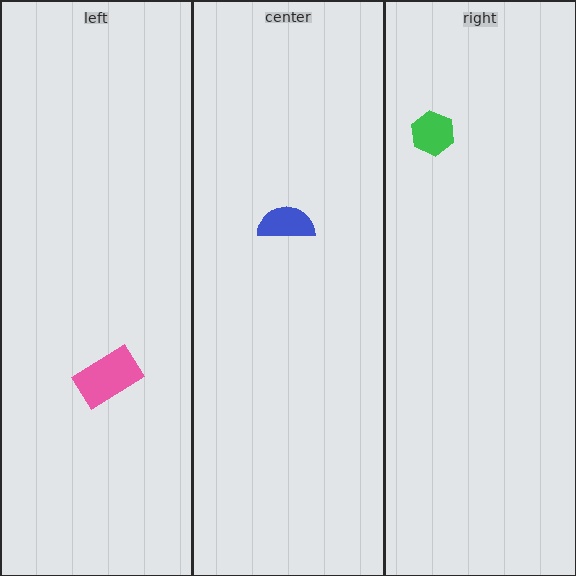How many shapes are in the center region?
1.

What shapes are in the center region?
The blue semicircle.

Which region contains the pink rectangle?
The left region.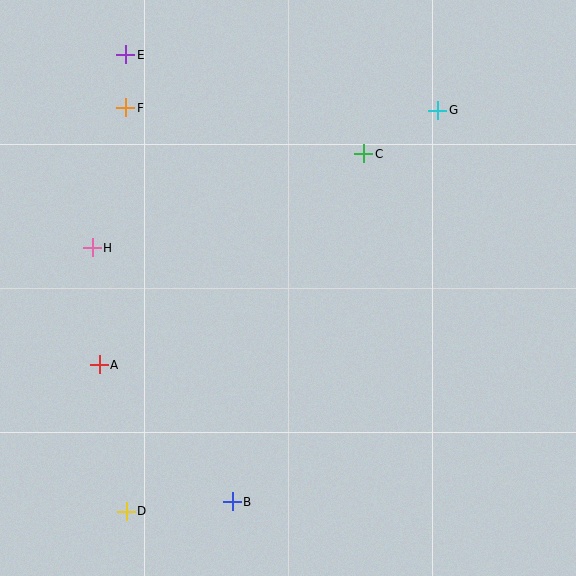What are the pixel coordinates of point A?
Point A is at (99, 365).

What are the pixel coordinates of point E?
Point E is at (126, 55).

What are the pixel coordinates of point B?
Point B is at (232, 502).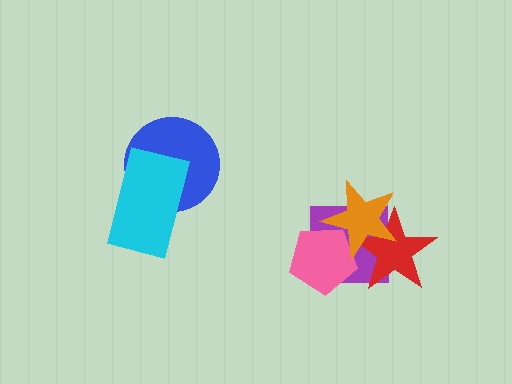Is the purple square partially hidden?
Yes, it is partially covered by another shape.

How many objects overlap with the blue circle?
1 object overlaps with the blue circle.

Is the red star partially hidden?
Yes, it is partially covered by another shape.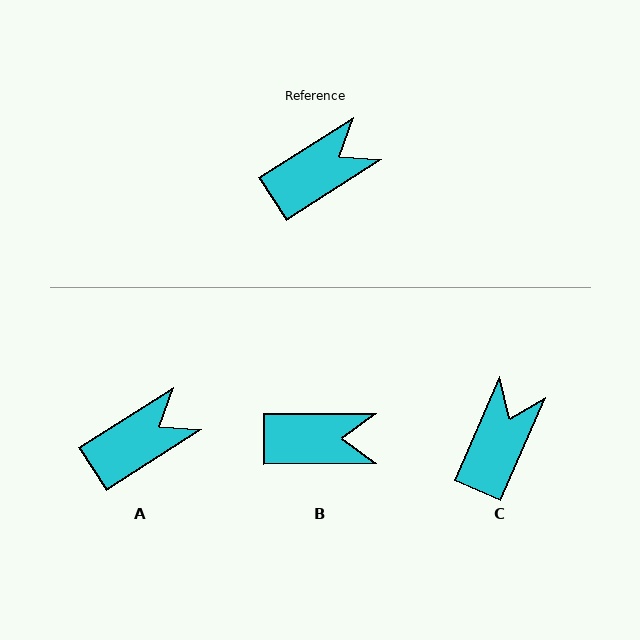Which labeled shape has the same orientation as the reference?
A.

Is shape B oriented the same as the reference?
No, it is off by about 32 degrees.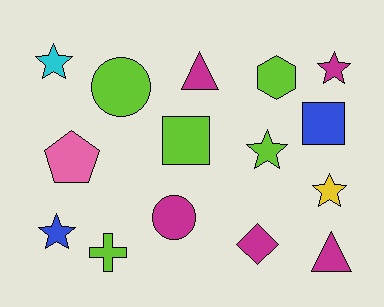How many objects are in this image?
There are 15 objects.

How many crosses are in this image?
There is 1 cross.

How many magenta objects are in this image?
There are 5 magenta objects.